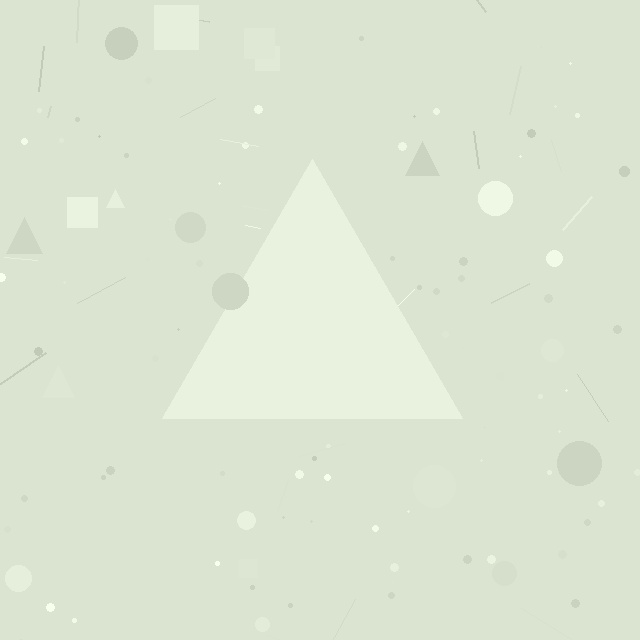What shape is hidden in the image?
A triangle is hidden in the image.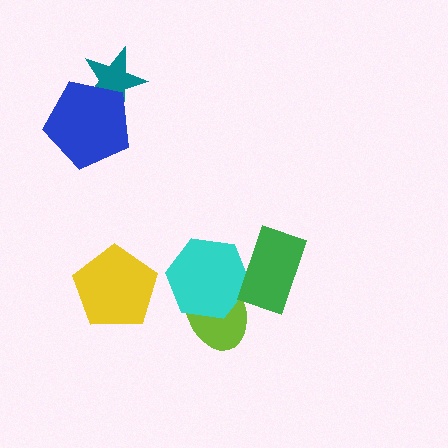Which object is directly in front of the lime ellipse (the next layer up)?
The cyan hexagon is directly in front of the lime ellipse.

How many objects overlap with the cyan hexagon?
2 objects overlap with the cyan hexagon.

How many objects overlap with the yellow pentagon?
0 objects overlap with the yellow pentagon.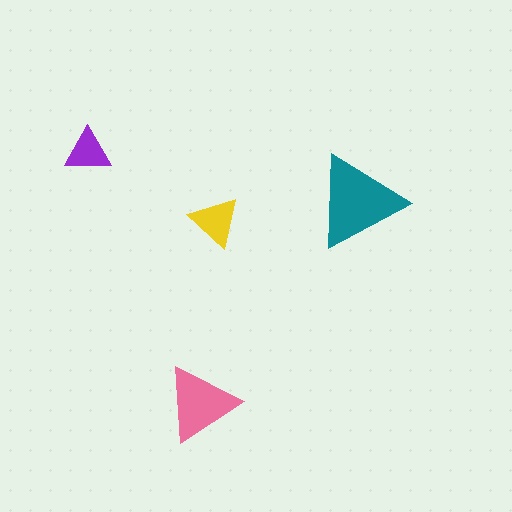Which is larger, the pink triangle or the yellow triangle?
The pink one.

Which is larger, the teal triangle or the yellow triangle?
The teal one.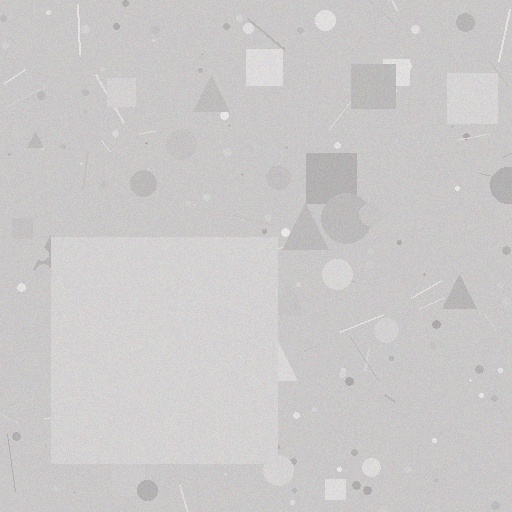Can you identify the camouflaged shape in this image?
The camouflaged shape is a square.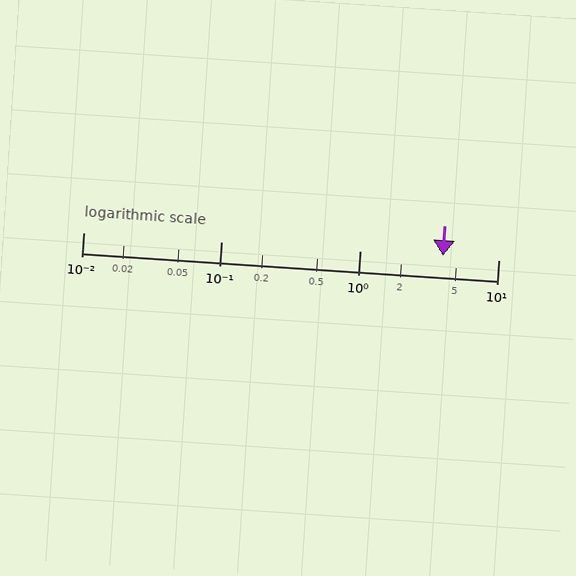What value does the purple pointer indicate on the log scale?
The pointer indicates approximately 4.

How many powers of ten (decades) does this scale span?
The scale spans 3 decades, from 0.01 to 10.